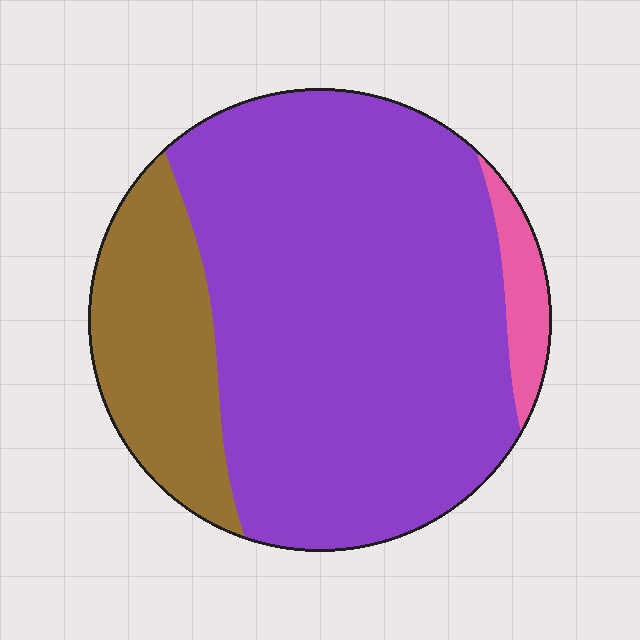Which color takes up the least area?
Pink, at roughly 5%.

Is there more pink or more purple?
Purple.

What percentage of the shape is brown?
Brown takes up less than a quarter of the shape.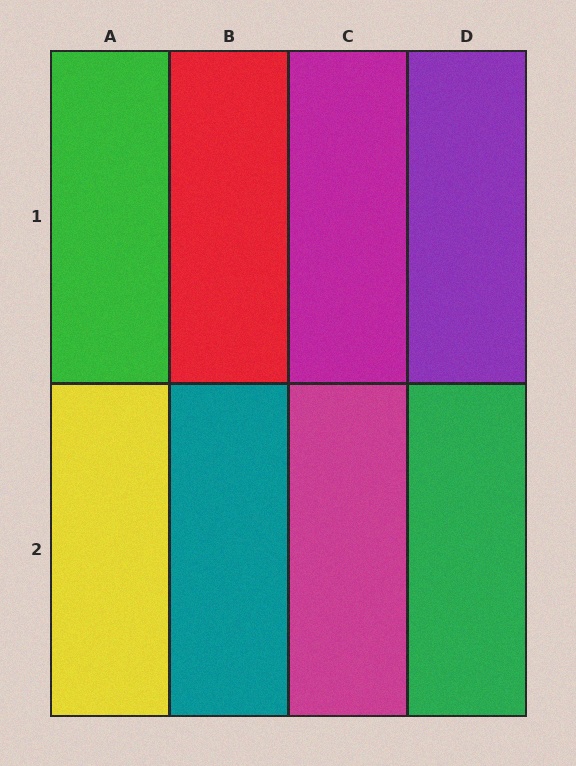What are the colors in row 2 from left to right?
Yellow, teal, magenta, green.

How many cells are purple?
1 cell is purple.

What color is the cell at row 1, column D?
Purple.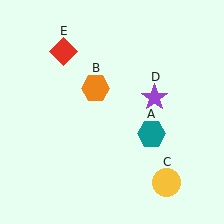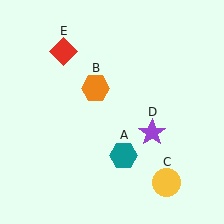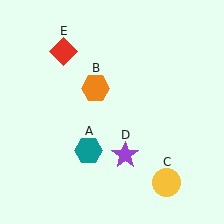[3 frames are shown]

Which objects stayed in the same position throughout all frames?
Orange hexagon (object B) and yellow circle (object C) and red diamond (object E) remained stationary.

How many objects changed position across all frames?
2 objects changed position: teal hexagon (object A), purple star (object D).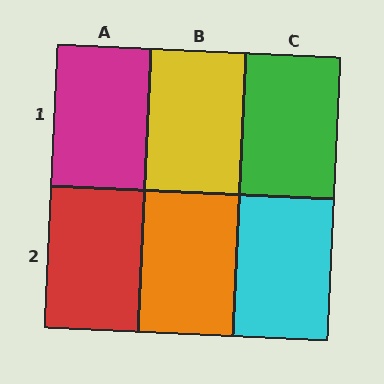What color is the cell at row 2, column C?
Cyan.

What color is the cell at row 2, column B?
Orange.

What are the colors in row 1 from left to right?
Magenta, yellow, green.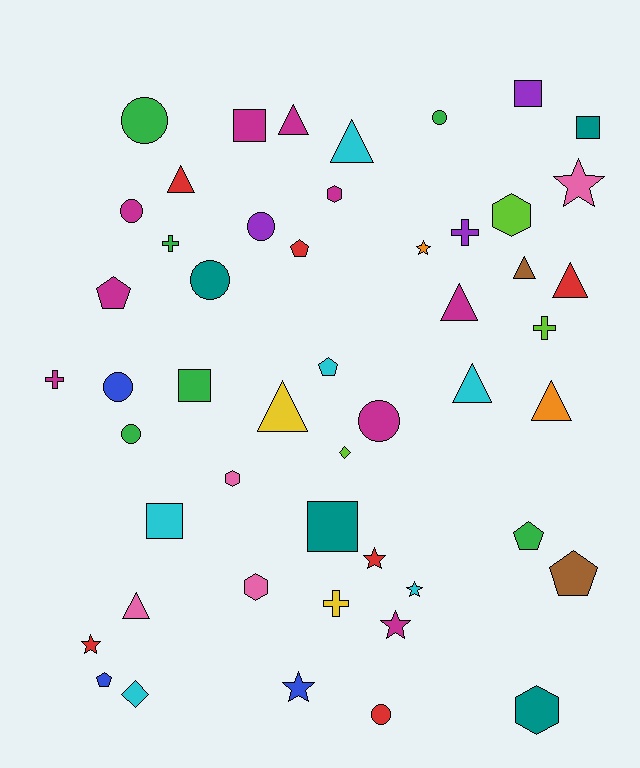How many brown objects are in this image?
There are 2 brown objects.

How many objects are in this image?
There are 50 objects.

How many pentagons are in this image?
There are 6 pentagons.